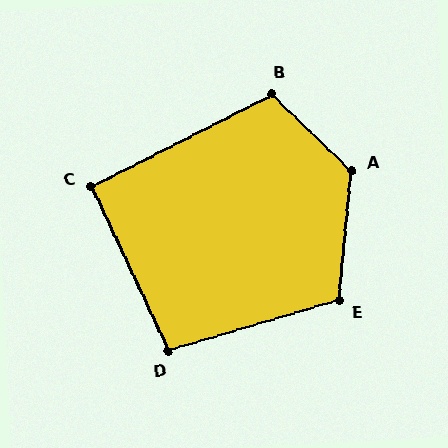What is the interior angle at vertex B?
Approximately 109 degrees (obtuse).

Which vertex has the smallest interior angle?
C, at approximately 92 degrees.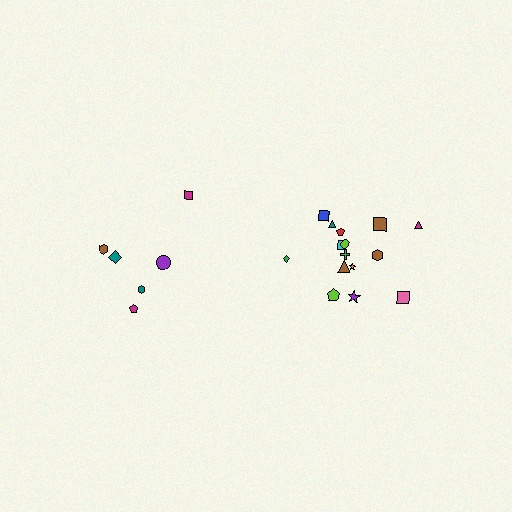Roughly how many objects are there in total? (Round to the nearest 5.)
Roughly 20 objects in total.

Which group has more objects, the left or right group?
The right group.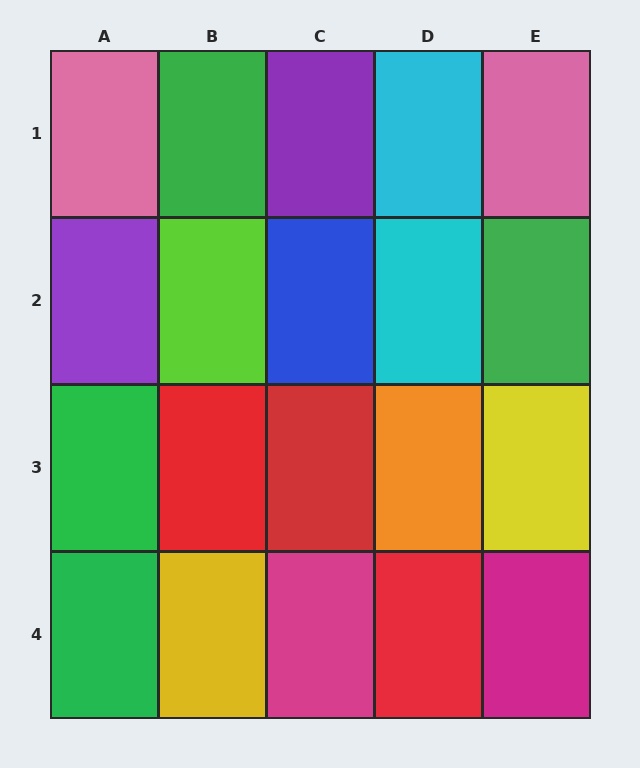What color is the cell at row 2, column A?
Purple.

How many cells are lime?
1 cell is lime.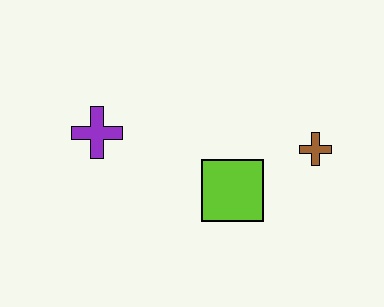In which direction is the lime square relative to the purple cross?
The lime square is to the right of the purple cross.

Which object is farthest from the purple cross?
The brown cross is farthest from the purple cross.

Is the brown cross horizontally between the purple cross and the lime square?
No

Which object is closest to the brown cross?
The lime square is closest to the brown cross.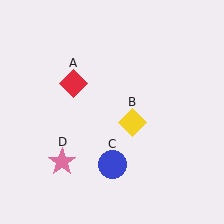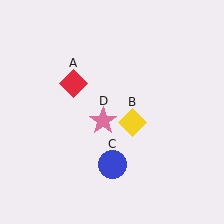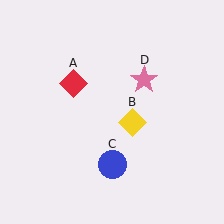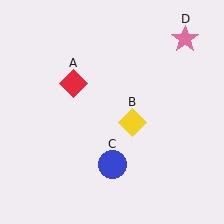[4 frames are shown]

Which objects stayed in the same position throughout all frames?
Red diamond (object A) and yellow diamond (object B) and blue circle (object C) remained stationary.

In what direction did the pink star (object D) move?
The pink star (object D) moved up and to the right.